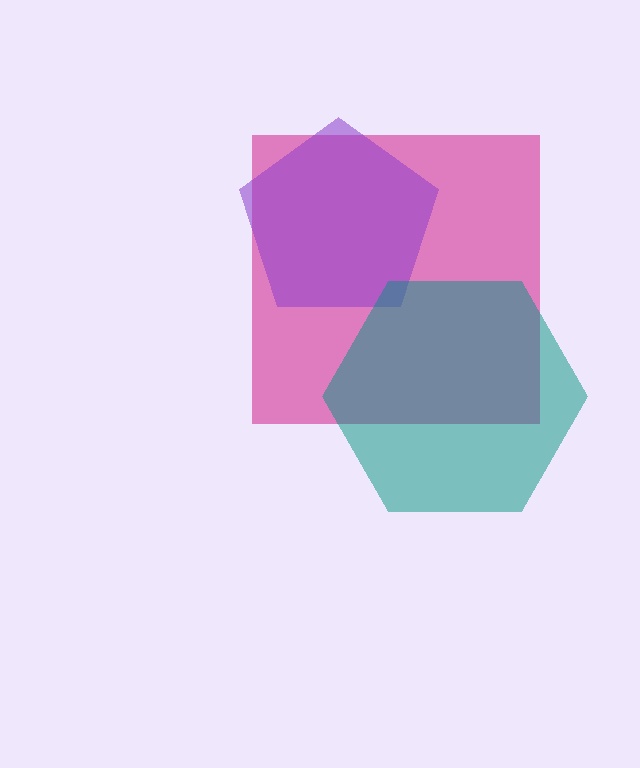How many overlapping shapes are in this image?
There are 3 overlapping shapes in the image.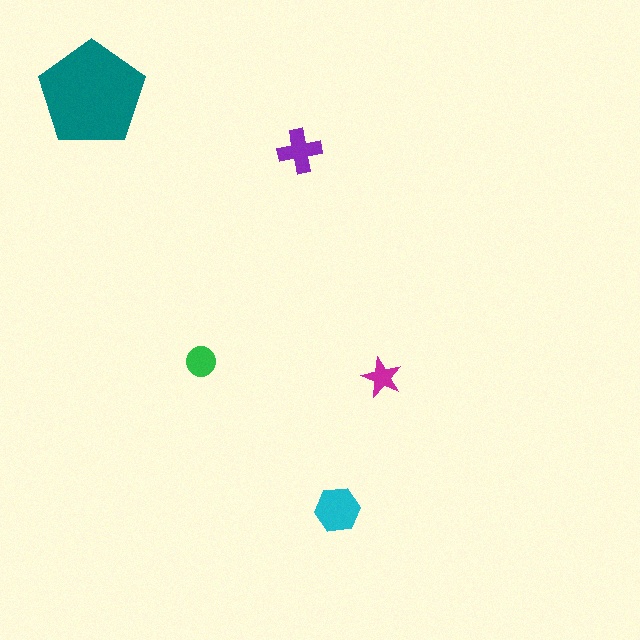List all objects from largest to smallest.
The teal pentagon, the cyan hexagon, the purple cross, the green circle, the magenta star.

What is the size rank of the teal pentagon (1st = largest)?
1st.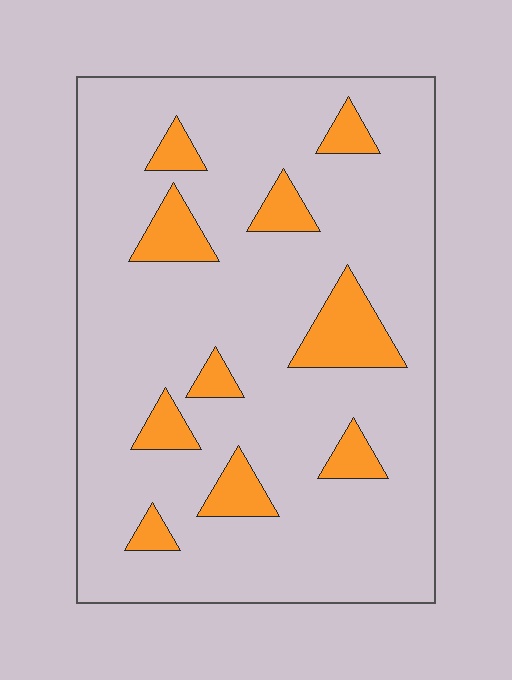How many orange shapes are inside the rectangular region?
10.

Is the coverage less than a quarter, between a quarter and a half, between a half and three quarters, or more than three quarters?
Less than a quarter.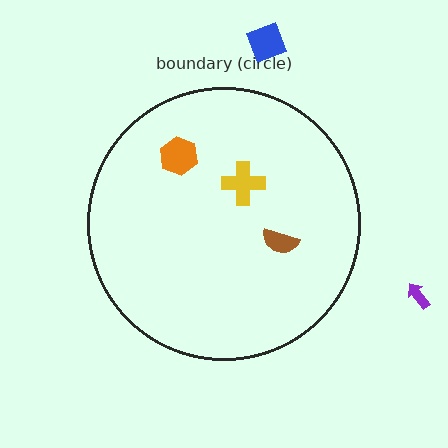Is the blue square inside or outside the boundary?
Outside.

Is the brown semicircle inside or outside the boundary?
Inside.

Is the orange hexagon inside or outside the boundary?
Inside.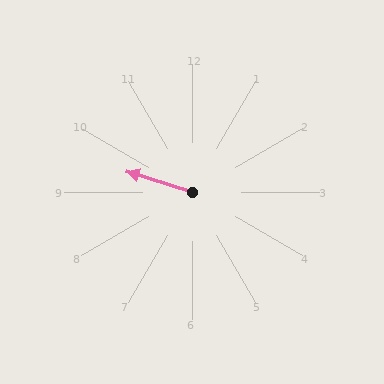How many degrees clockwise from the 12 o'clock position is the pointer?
Approximately 287 degrees.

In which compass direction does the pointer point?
West.